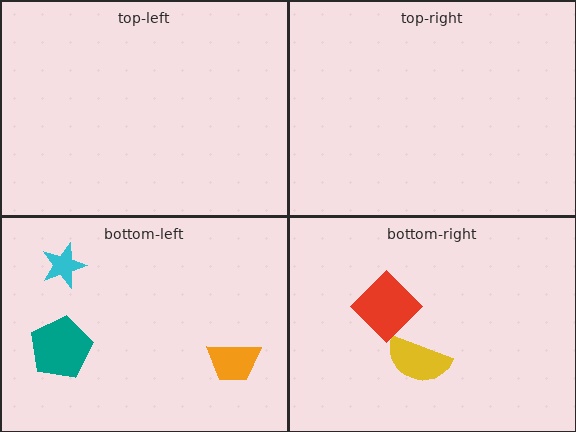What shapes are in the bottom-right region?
The yellow semicircle, the red diamond.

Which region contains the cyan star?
The bottom-left region.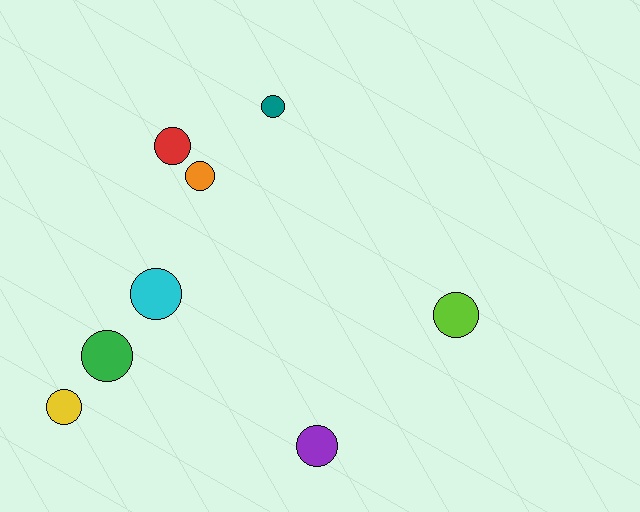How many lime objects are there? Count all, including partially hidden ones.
There is 1 lime object.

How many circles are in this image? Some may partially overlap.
There are 8 circles.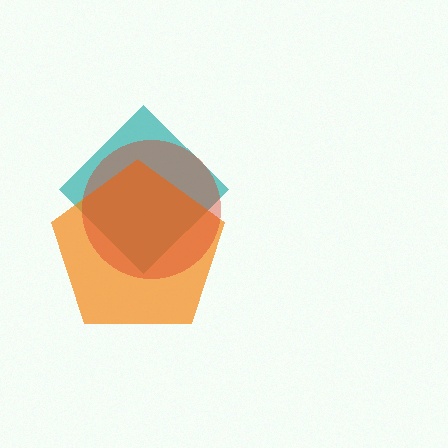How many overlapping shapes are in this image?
There are 3 overlapping shapes in the image.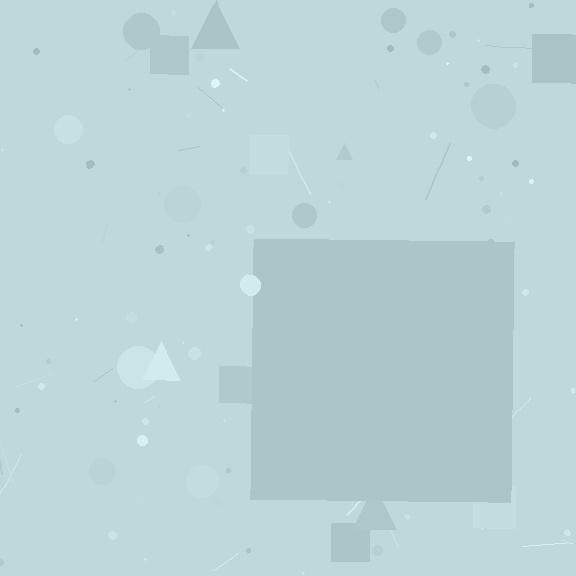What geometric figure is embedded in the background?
A square is embedded in the background.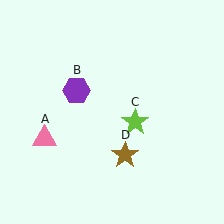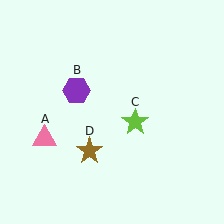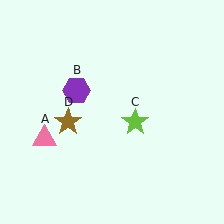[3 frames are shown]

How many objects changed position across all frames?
1 object changed position: brown star (object D).